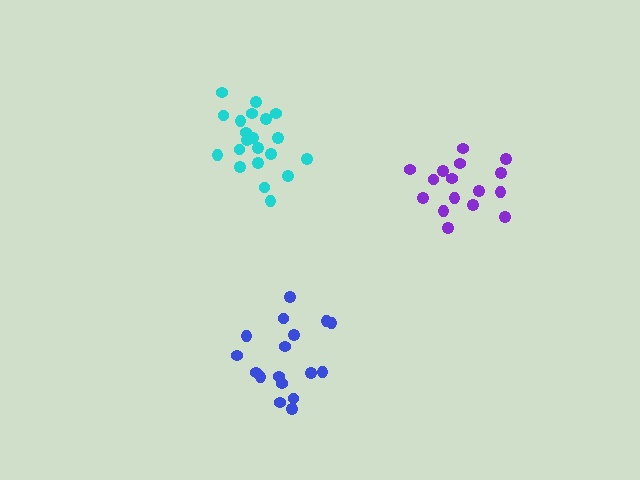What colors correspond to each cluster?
The clusters are colored: purple, blue, cyan.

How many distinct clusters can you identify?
There are 3 distinct clusters.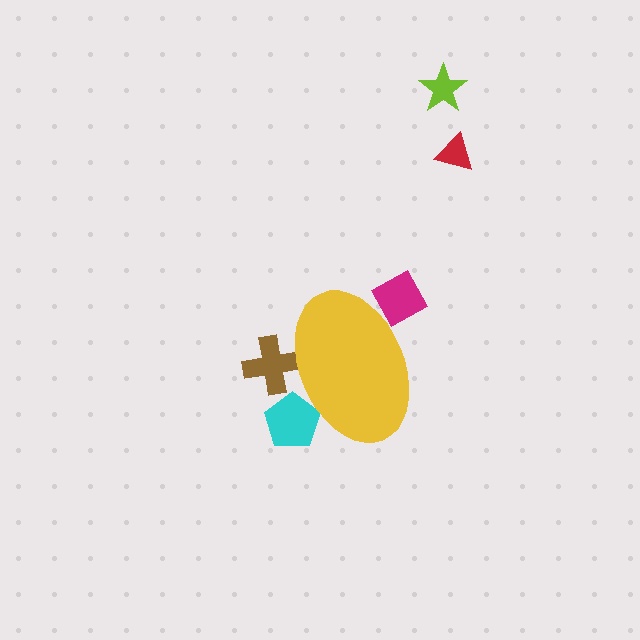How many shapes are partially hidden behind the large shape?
3 shapes are partially hidden.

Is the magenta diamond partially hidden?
Yes, the magenta diamond is partially hidden behind the yellow ellipse.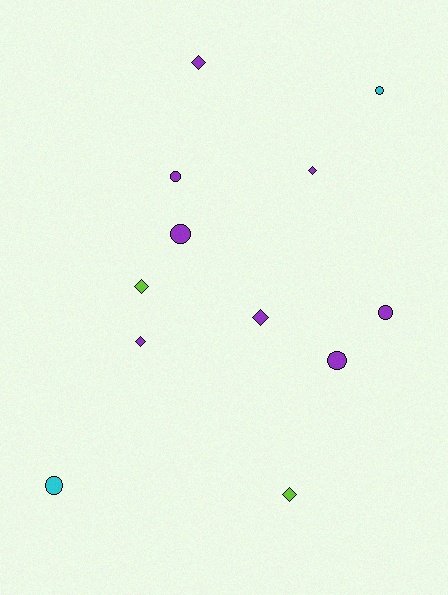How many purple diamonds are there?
There are 4 purple diamonds.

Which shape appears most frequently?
Circle, with 6 objects.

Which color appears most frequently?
Purple, with 8 objects.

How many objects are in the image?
There are 12 objects.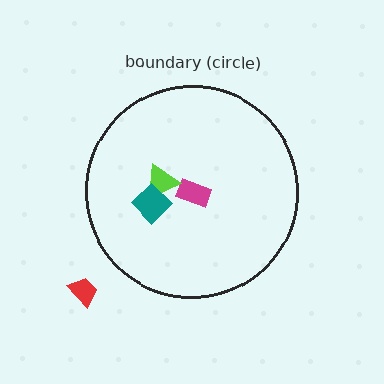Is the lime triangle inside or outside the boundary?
Inside.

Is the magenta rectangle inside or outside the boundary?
Inside.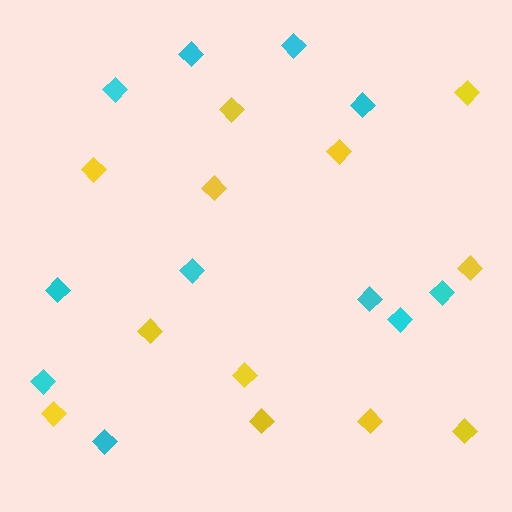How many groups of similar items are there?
There are 2 groups: one group of cyan diamonds (11) and one group of yellow diamonds (12).